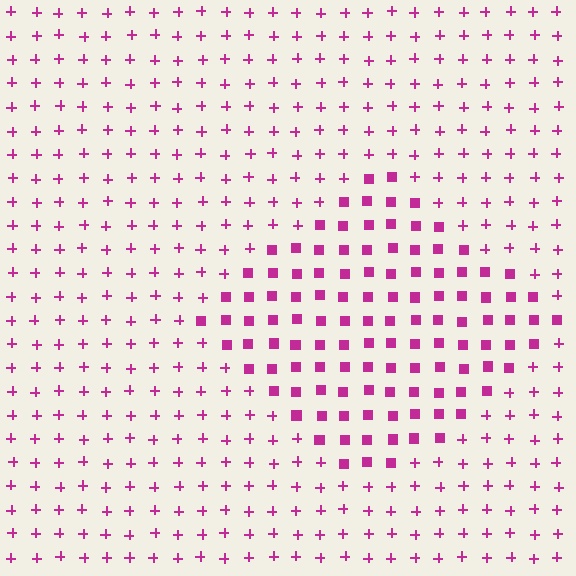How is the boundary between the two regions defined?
The boundary is defined by a change in element shape: squares inside vs. plus signs outside. All elements share the same color and spacing.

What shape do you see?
I see a diamond.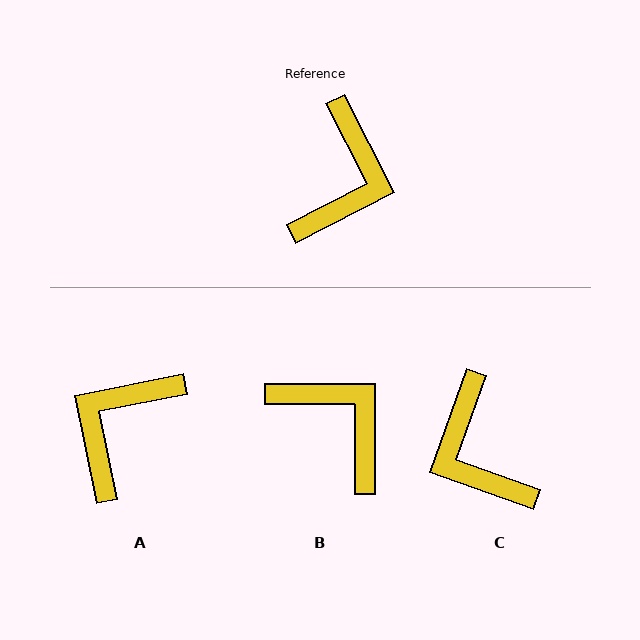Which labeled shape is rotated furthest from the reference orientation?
A, about 164 degrees away.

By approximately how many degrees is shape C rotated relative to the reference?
Approximately 137 degrees clockwise.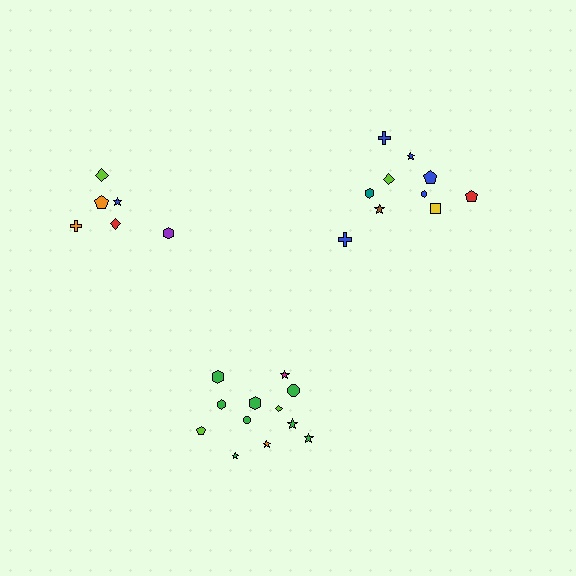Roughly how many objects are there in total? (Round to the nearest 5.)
Roughly 30 objects in total.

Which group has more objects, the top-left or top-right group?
The top-right group.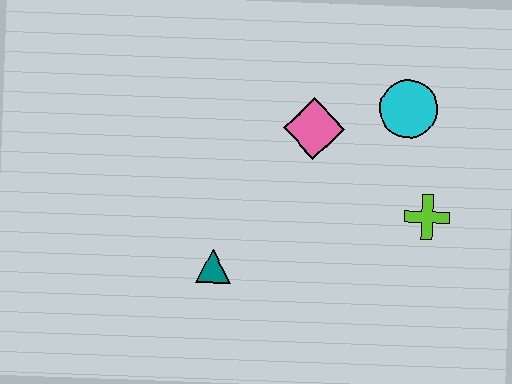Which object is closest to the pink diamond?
The cyan circle is closest to the pink diamond.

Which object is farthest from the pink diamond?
The teal triangle is farthest from the pink diamond.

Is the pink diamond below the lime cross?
No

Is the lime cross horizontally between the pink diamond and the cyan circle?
No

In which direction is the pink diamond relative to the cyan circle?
The pink diamond is to the left of the cyan circle.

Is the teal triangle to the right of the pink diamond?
No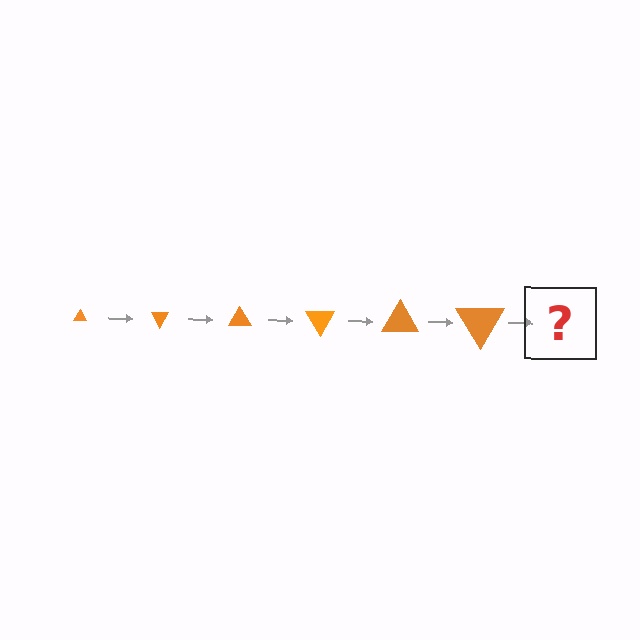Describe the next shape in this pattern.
It should be a triangle, larger than the previous one and rotated 360 degrees from the start.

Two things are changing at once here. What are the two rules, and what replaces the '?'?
The two rules are that the triangle grows larger each step and it rotates 60 degrees each step. The '?' should be a triangle, larger than the previous one and rotated 360 degrees from the start.